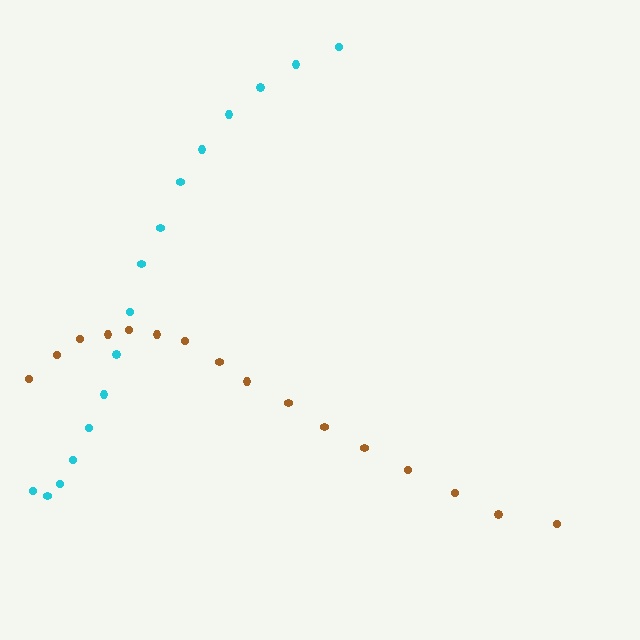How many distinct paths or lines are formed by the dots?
There are 2 distinct paths.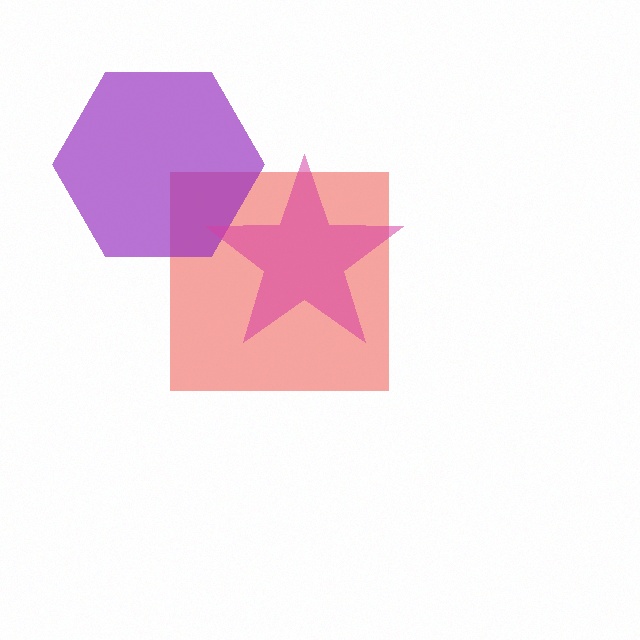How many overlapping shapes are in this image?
There are 3 overlapping shapes in the image.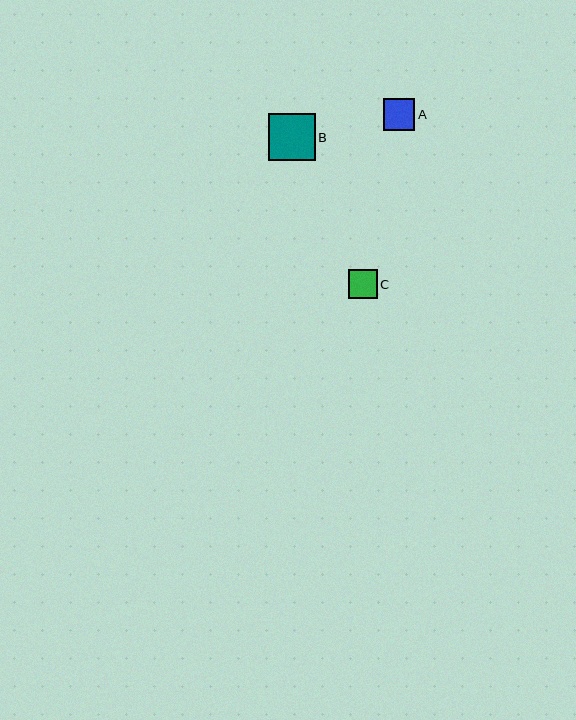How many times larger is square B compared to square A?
Square B is approximately 1.5 times the size of square A.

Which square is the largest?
Square B is the largest with a size of approximately 47 pixels.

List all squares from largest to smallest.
From largest to smallest: B, A, C.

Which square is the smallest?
Square C is the smallest with a size of approximately 29 pixels.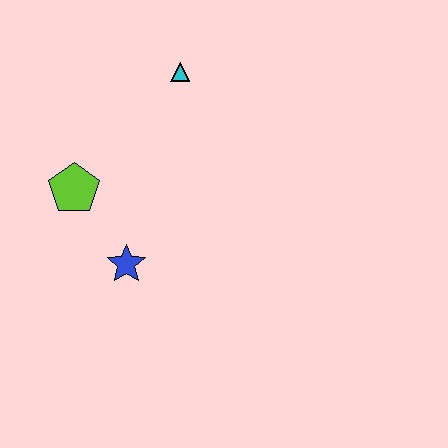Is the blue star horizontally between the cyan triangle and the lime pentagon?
Yes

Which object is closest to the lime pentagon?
The blue star is closest to the lime pentagon.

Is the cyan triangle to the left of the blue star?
No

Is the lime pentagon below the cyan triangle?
Yes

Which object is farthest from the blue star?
The cyan triangle is farthest from the blue star.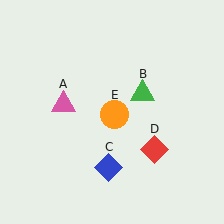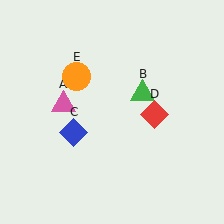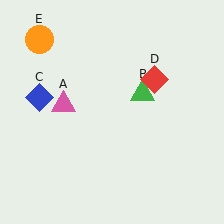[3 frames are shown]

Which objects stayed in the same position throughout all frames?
Pink triangle (object A) and green triangle (object B) remained stationary.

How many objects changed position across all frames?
3 objects changed position: blue diamond (object C), red diamond (object D), orange circle (object E).